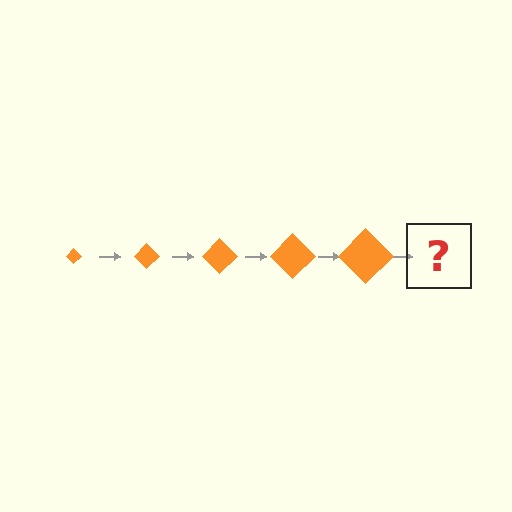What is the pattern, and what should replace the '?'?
The pattern is that the diamond gets progressively larger each step. The '?' should be an orange diamond, larger than the previous one.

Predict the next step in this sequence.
The next step is an orange diamond, larger than the previous one.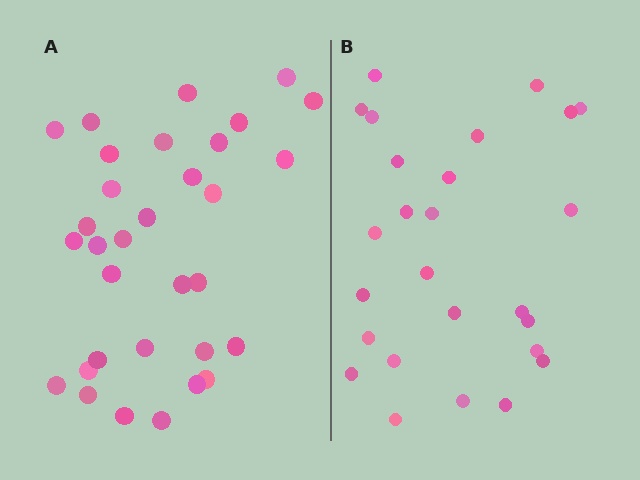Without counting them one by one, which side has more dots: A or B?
Region A (the left region) has more dots.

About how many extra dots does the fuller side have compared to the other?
Region A has about 6 more dots than region B.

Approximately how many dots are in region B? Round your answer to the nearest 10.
About 30 dots. (The exact count is 26, which rounds to 30.)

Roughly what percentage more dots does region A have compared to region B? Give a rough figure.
About 25% more.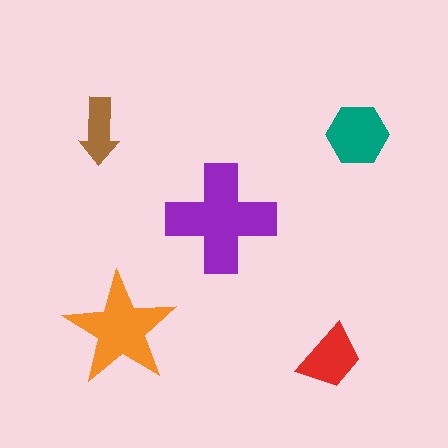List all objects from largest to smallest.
The purple cross, the orange star, the teal hexagon, the red trapezoid, the brown arrow.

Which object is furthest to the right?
The teal hexagon is rightmost.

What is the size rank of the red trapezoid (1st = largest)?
4th.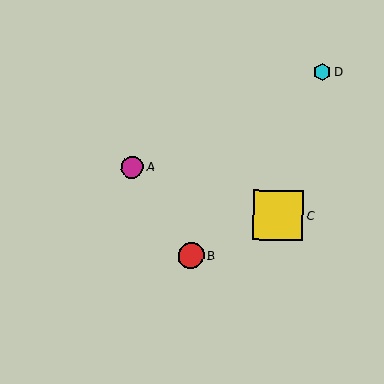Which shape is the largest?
The yellow square (labeled C) is the largest.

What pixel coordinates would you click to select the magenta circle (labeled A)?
Click at (132, 167) to select the magenta circle A.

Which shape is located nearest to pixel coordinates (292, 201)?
The yellow square (labeled C) at (278, 215) is nearest to that location.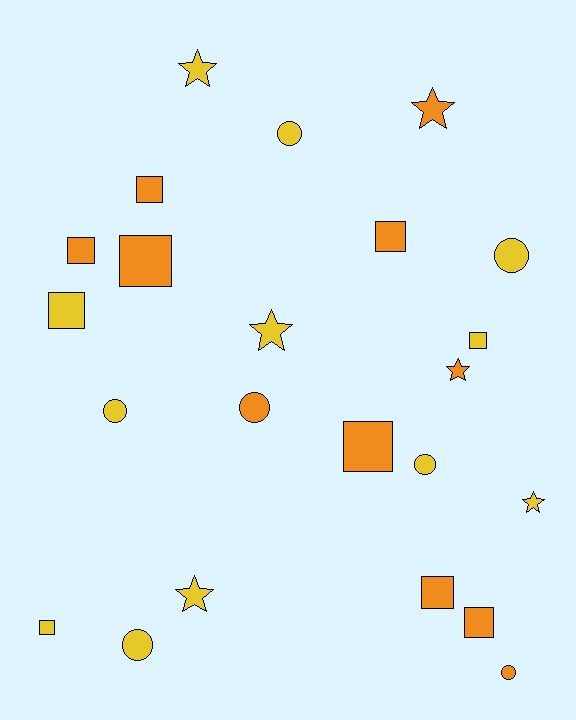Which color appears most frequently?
Yellow, with 12 objects.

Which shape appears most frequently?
Square, with 10 objects.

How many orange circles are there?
There are 2 orange circles.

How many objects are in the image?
There are 23 objects.